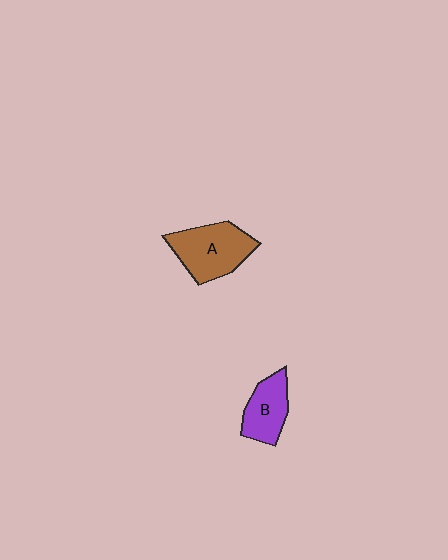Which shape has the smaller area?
Shape B (purple).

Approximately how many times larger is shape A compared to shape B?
Approximately 1.4 times.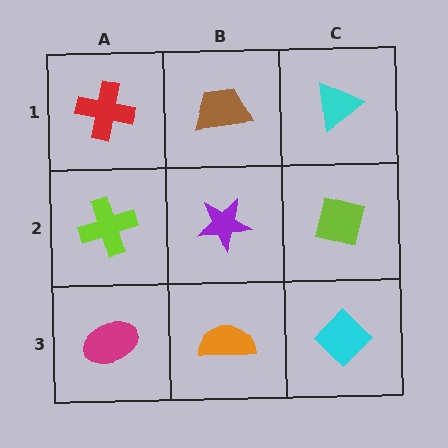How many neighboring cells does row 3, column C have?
2.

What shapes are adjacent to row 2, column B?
A brown trapezoid (row 1, column B), an orange semicircle (row 3, column B), a lime cross (row 2, column A), a lime square (row 2, column C).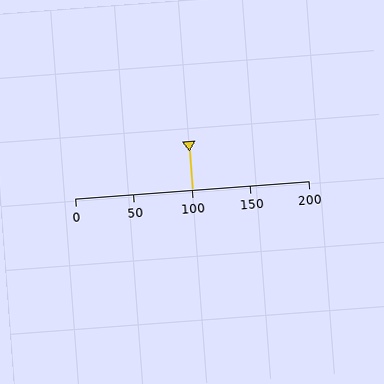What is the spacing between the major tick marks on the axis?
The major ticks are spaced 50 apart.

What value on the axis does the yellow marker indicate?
The marker indicates approximately 100.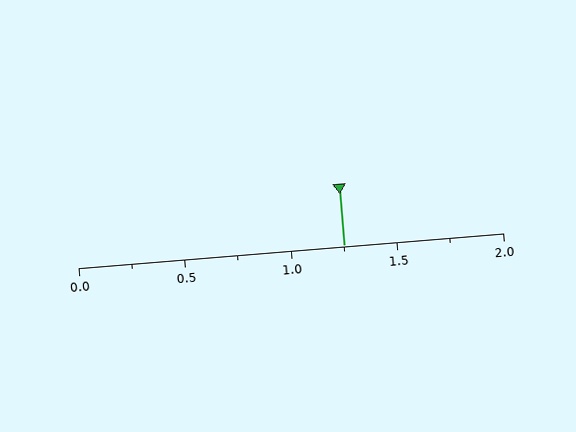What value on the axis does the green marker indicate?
The marker indicates approximately 1.25.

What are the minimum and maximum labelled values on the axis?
The axis runs from 0.0 to 2.0.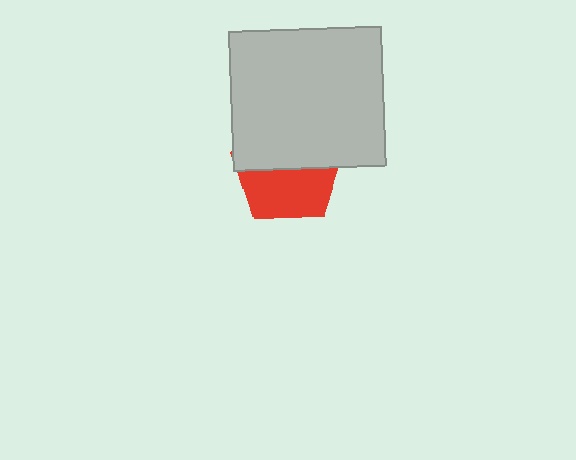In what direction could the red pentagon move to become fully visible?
The red pentagon could move down. That would shift it out from behind the light gray rectangle entirely.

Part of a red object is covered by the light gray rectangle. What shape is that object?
It is a pentagon.